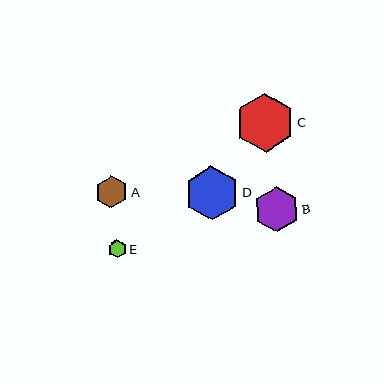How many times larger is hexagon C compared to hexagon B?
Hexagon C is approximately 1.3 times the size of hexagon B.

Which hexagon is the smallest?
Hexagon E is the smallest with a size of approximately 18 pixels.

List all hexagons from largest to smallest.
From largest to smallest: C, D, B, A, E.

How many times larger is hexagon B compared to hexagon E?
Hexagon B is approximately 2.4 times the size of hexagon E.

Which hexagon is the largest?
Hexagon C is the largest with a size of approximately 59 pixels.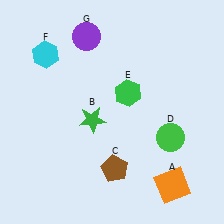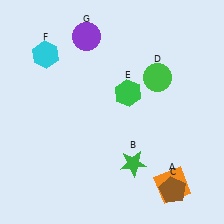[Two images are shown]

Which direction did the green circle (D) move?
The green circle (D) moved up.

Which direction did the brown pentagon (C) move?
The brown pentagon (C) moved right.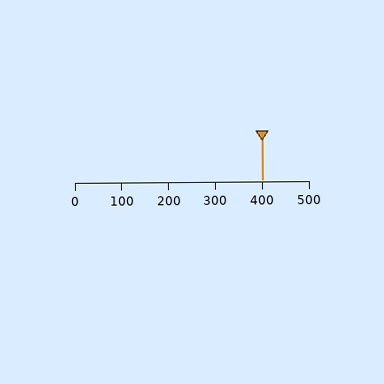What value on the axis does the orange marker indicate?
The marker indicates approximately 400.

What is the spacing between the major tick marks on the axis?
The major ticks are spaced 100 apart.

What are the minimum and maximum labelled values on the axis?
The axis runs from 0 to 500.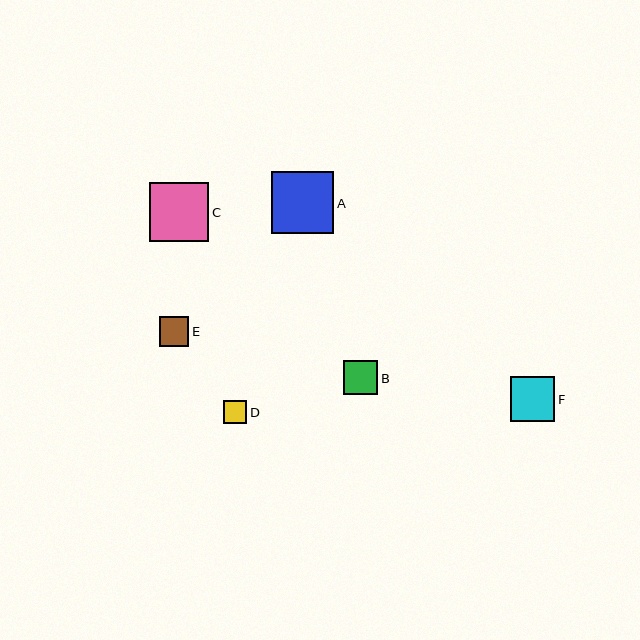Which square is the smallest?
Square D is the smallest with a size of approximately 23 pixels.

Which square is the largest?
Square A is the largest with a size of approximately 63 pixels.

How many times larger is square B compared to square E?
Square B is approximately 1.2 times the size of square E.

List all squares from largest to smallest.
From largest to smallest: A, C, F, B, E, D.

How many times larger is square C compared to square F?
Square C is approximately 1.3 times the size of square F.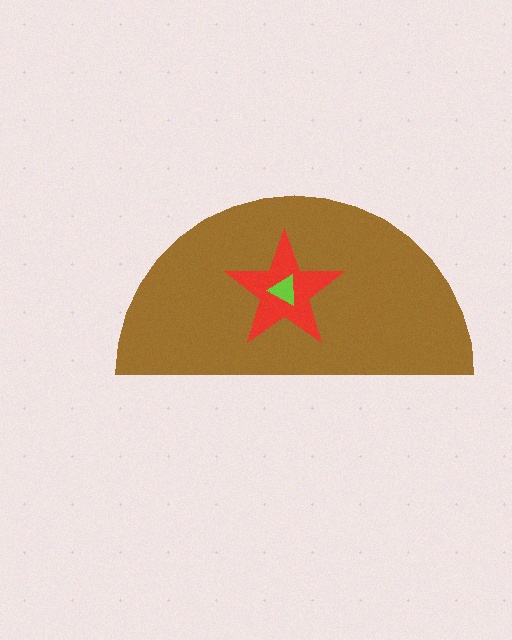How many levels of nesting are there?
3.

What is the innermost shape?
The lime triangle.